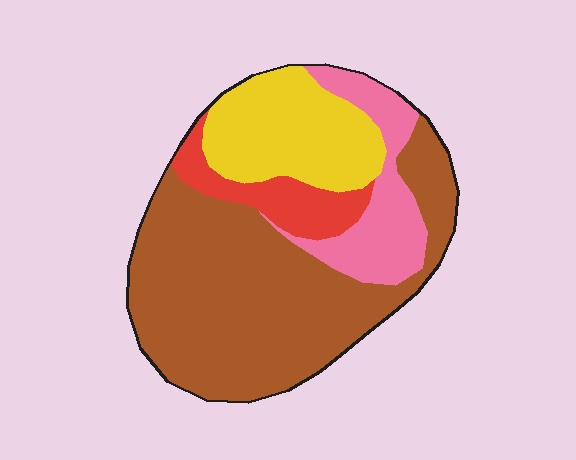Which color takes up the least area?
Red, at roughly 10%.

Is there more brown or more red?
Brown.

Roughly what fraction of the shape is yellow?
Yellow takes up less than a quarter of the shape.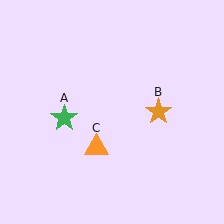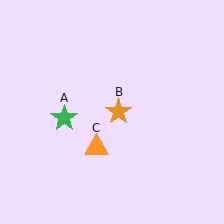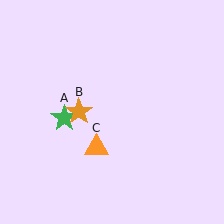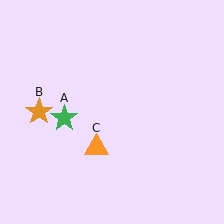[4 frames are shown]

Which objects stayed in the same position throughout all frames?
Green star (object A) and orange triangle (object C) remained stationary.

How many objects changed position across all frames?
1 object changed position: orange star (object B).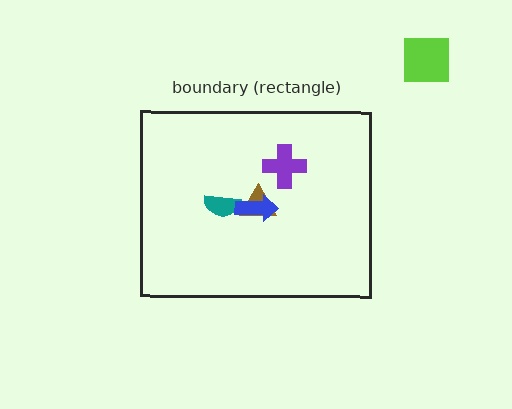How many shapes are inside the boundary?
4 inside, 2 outside.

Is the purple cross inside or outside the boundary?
Inside.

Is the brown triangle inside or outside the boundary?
Inside.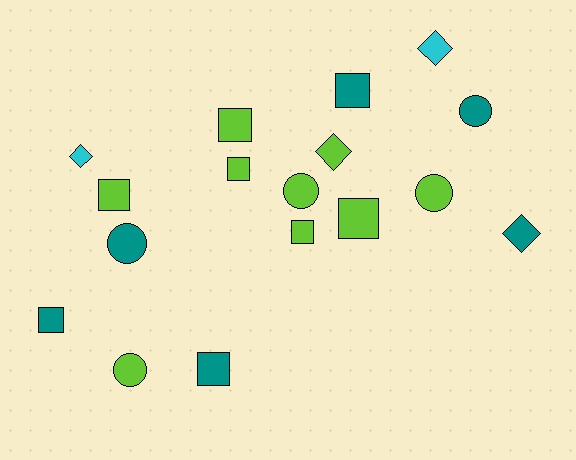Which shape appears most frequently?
Square, with 8 objects.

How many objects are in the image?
There are 17 objects.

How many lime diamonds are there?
There is 1 lime diamond.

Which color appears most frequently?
Lime, with 9 objects.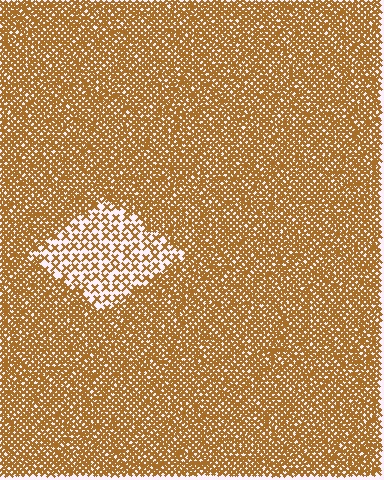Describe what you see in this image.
The image contains small brown elements arranged at two different densities. A diamond-shaped region is visible where the elements are less densely packed than the surrounding area.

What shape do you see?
I see a diamond.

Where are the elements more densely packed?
The elements are more densely packed outside the diamond boundary.